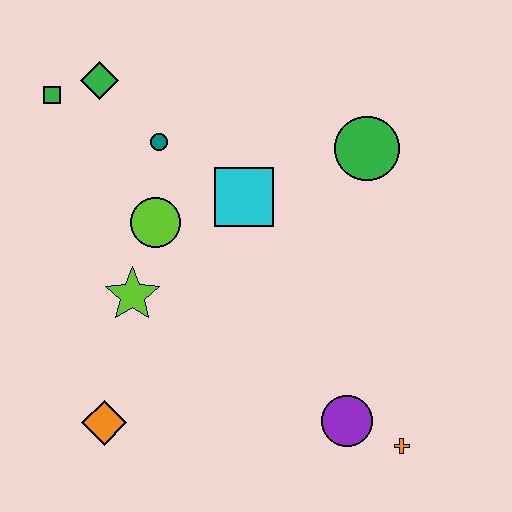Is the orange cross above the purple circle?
No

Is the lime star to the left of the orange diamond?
No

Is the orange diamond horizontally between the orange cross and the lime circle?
No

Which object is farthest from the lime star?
The orange cross is farthest from the lime star.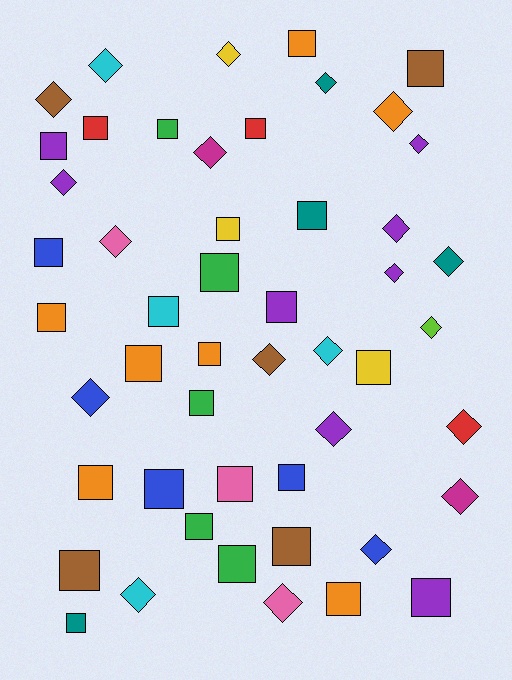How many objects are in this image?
There are 50 objects.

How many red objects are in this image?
There are 3 red objects.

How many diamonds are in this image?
There are 22 diamonds.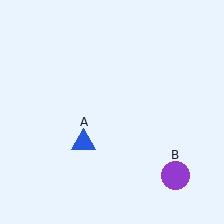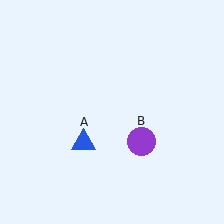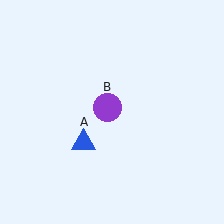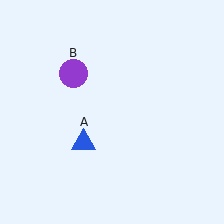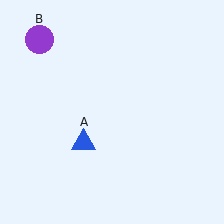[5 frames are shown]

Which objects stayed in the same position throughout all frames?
Blue triangle (object A) remained stationary.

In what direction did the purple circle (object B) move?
The purple circle (object B) moved up and to the left.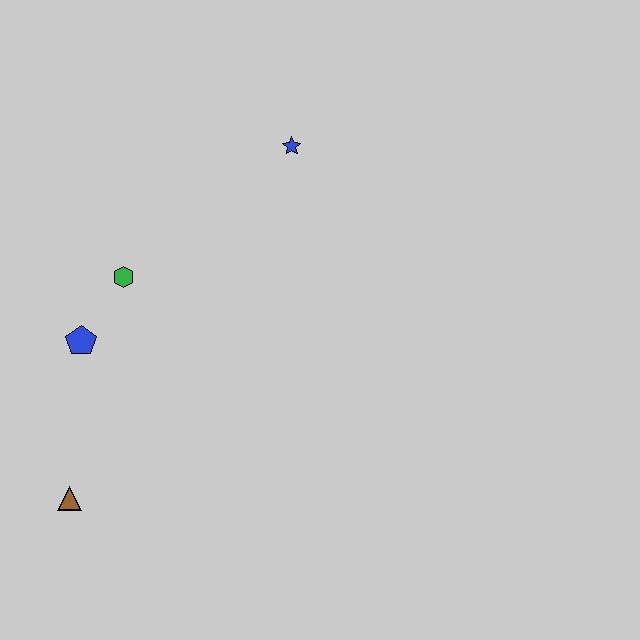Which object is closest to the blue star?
The green hexagon is closest to the blue star.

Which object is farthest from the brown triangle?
The blue star is farthest from the brown triangle.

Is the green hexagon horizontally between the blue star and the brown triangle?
Yes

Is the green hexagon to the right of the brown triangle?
Yes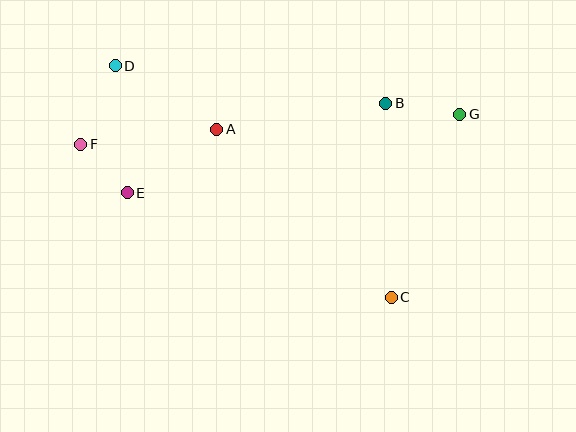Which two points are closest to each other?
Points E and F are closest to each other.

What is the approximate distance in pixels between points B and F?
The distance between B and F is approximately 308 pixels.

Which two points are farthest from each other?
Points F and G are farthest from each other.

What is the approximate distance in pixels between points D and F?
The distance between D and F is approximately 86 pixels.